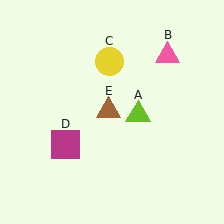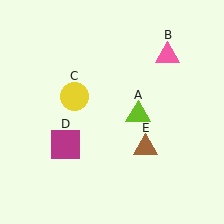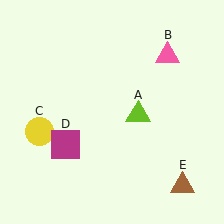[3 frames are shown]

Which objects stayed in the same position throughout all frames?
Lime triangle (object A) and pink triangle (object B) and magenta square (object D) remained stationary.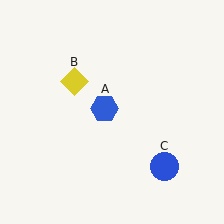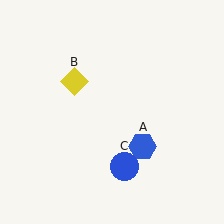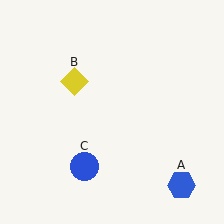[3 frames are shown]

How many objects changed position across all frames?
2 objects changed position: blue hexagon (object A), blue circle (object C).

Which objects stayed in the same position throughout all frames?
Yellow diamond (object B) remained stationary.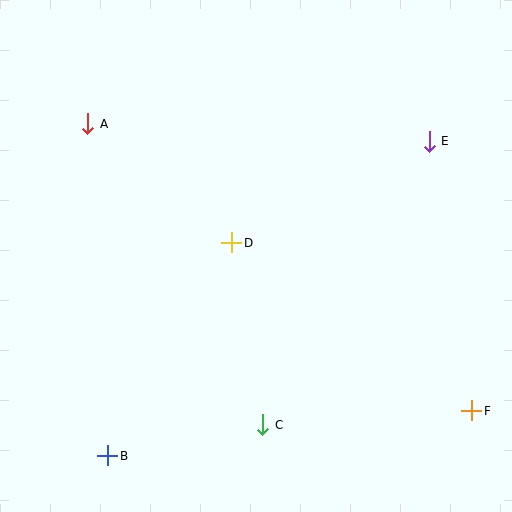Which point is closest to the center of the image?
Point D at (232, 243) is closest to the center.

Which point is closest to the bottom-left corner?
Point B is closest to the bottom-left corner.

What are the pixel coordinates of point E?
Point E is at (429, 141).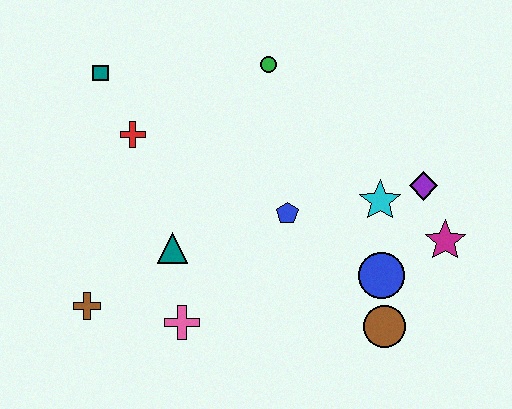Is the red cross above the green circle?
No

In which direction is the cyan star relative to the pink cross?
The cyan star is to the right of the pink cross.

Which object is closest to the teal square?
The red cross is closest to the teal square.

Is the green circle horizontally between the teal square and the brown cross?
No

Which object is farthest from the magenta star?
The teal square is farthest from the magenta star.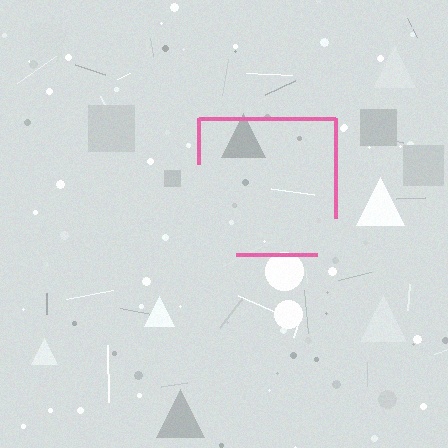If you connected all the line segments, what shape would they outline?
They would outline a square.